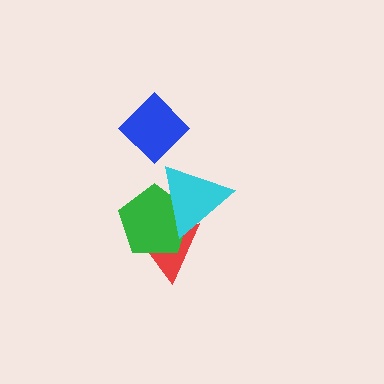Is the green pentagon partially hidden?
Yes, it is partially covered by another shape.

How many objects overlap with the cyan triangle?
2 objects overlap with the cyan triangle.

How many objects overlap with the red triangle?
2 objects overlap with the red triangle.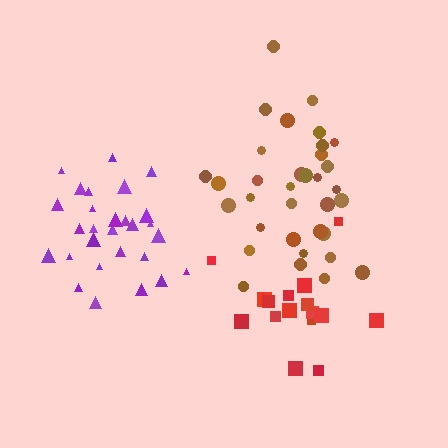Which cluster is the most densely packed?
Purple.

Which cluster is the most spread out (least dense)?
Red.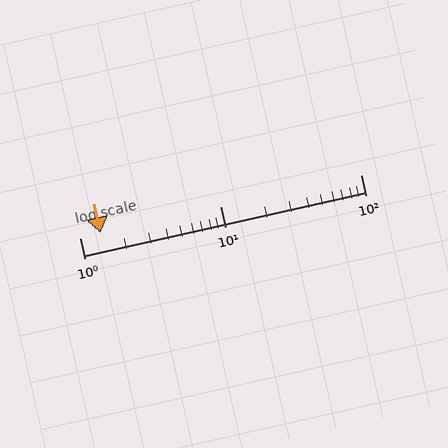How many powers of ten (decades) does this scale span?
The scale spans 2 decades, from 1 to 100.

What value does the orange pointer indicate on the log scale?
The pointer indicates approximately 1.4.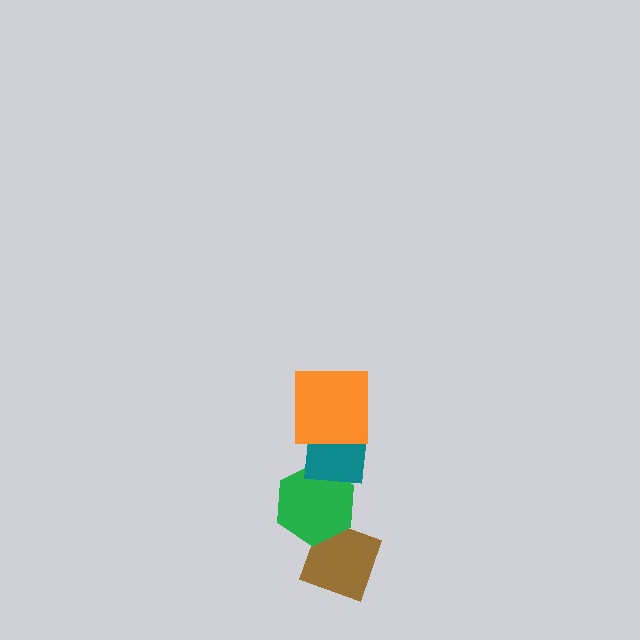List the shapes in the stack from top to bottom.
From top to bottom: the orange square, the teal square, the green hexagon, the brown diamond.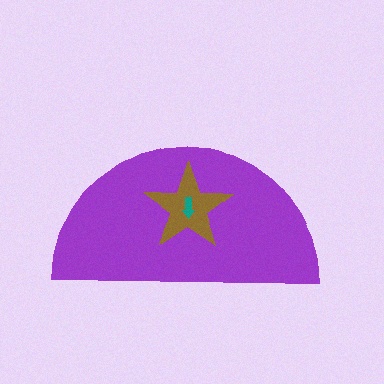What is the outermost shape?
The purple semicircle.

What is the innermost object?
The teal arrow.